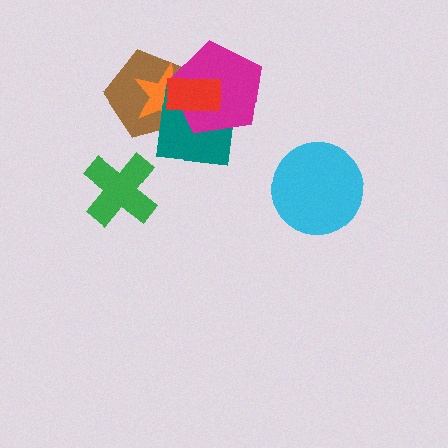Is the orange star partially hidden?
Yes, it is partially covered by another shape.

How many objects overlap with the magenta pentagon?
4 objects overlap with the magenta pentagon.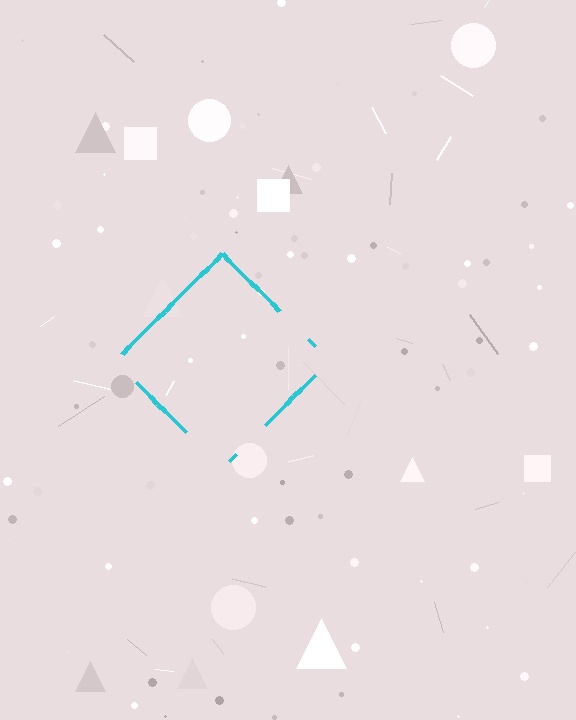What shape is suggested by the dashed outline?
The dashed outline suggests a diamond.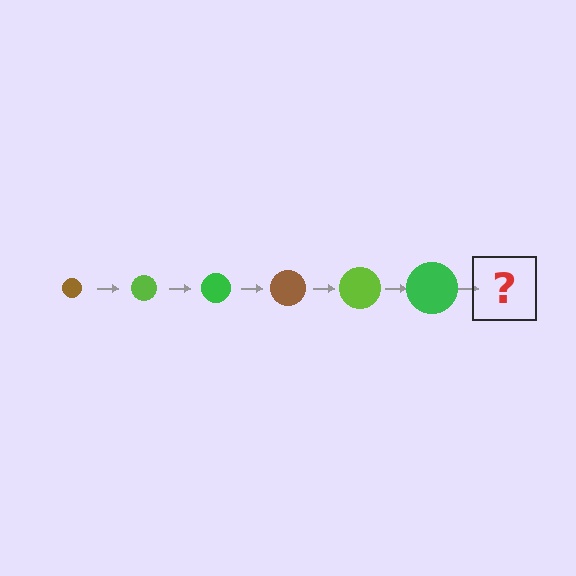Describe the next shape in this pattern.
It should be a brown circle, larger than the previous one.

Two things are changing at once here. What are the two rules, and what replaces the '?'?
The two rules are that the circle grows larger each step and the color cycles through brown, lime, and green. The '?' should be a brown circle, larger than the previous one.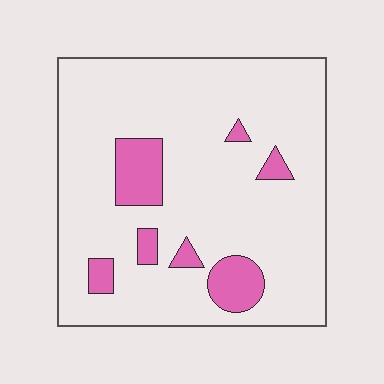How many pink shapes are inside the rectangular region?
7.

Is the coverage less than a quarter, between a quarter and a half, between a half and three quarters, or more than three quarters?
Less than a quarter.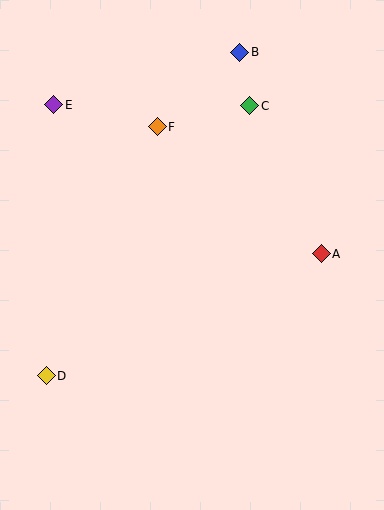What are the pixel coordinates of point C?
Point C is at (250, 106).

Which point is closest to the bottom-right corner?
Point A is closest to the bottom-right corner.